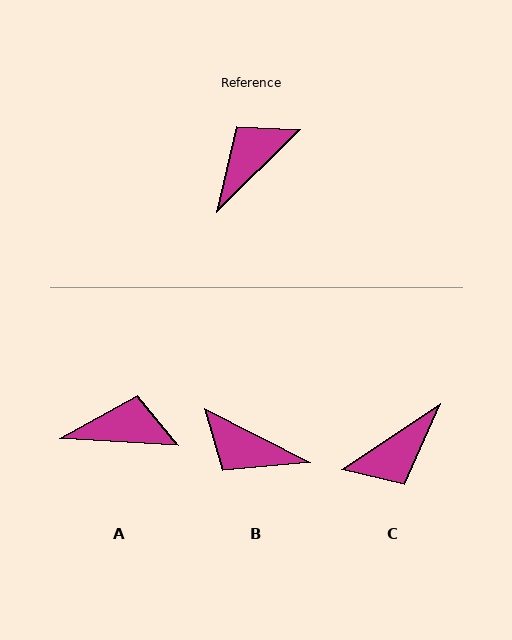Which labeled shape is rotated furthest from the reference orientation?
C, about 169 degrees away.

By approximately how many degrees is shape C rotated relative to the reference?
Approximately 169 degrees counter-clockwise.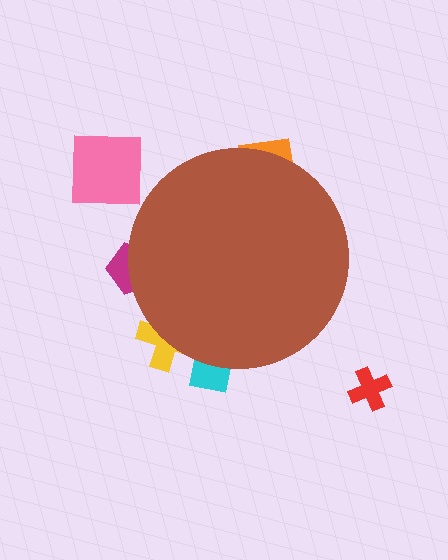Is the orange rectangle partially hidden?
Yes, the orange rectangle is partially hidden behind the brown circle.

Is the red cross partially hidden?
No, the red cross is fully visible.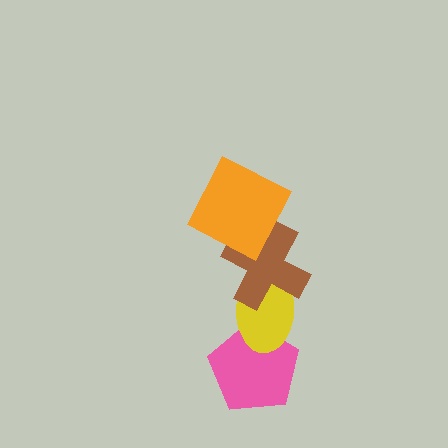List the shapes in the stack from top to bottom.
From top to bottom: the orange square, the brown cross, the yellow ellipse, the pink pentagon.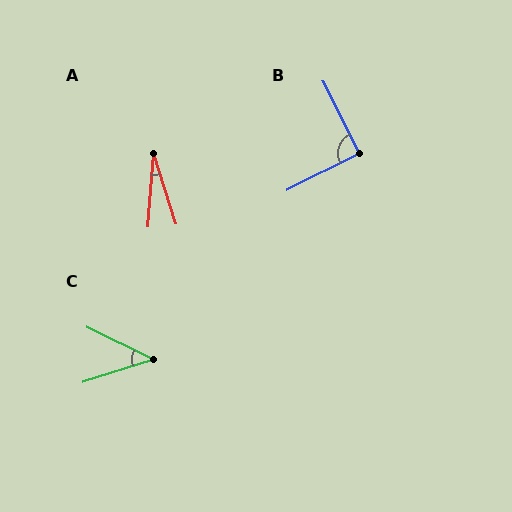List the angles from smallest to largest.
A (22°), C (44°), B (90°).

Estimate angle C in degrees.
Approximately 44 degrees.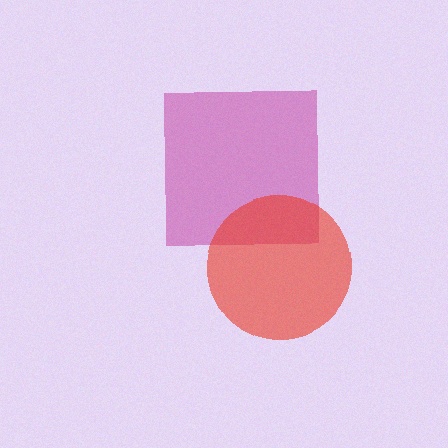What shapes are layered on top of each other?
The layered shapes are: a magenta square, a red circle.